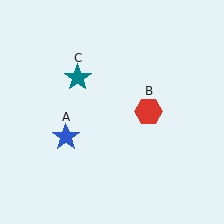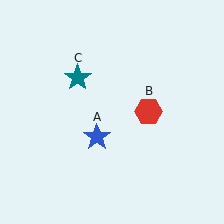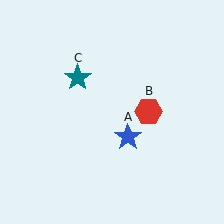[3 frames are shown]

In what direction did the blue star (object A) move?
The blue star (object A) moved right.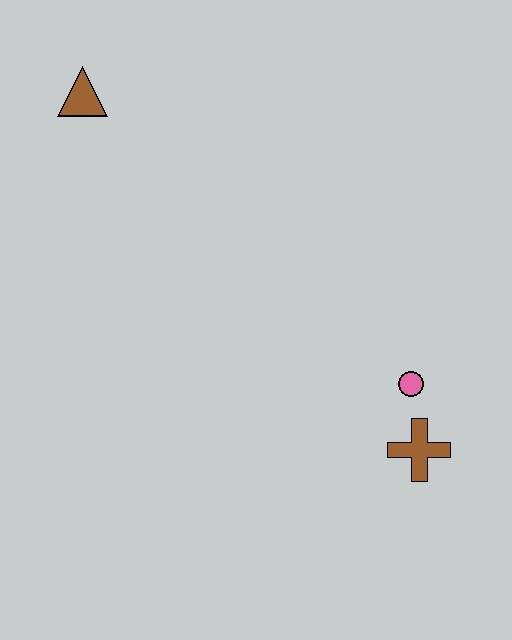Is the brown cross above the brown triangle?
No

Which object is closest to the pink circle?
The brown cross is closest to the pink circle.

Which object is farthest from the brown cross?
The brown triangle is farthest from the brown cross.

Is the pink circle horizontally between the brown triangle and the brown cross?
Yes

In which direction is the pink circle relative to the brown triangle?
The pink circle is to the right of the brown triangle.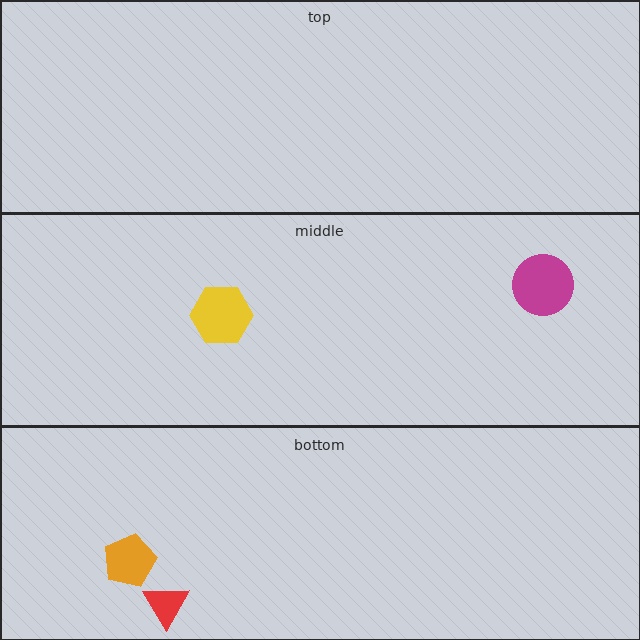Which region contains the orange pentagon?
The bottom region.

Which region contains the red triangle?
The bottom region.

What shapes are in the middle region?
The yellow hexagon, the magenta circle.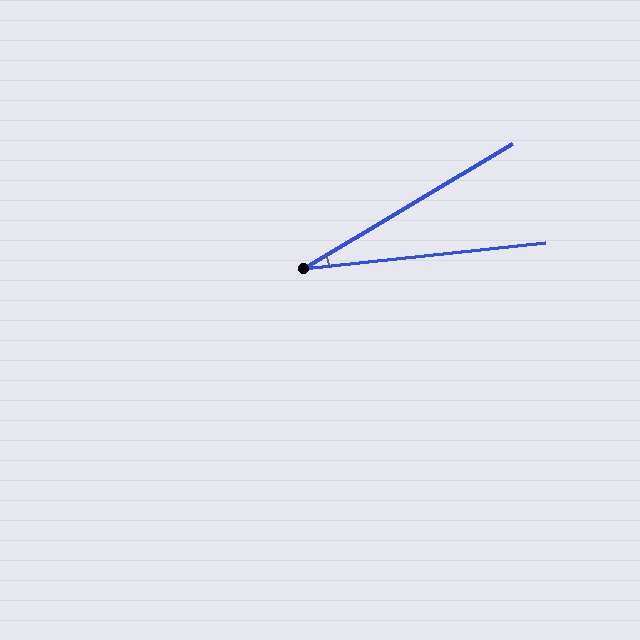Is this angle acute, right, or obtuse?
It is acute.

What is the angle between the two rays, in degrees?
Approximately 25 degrees.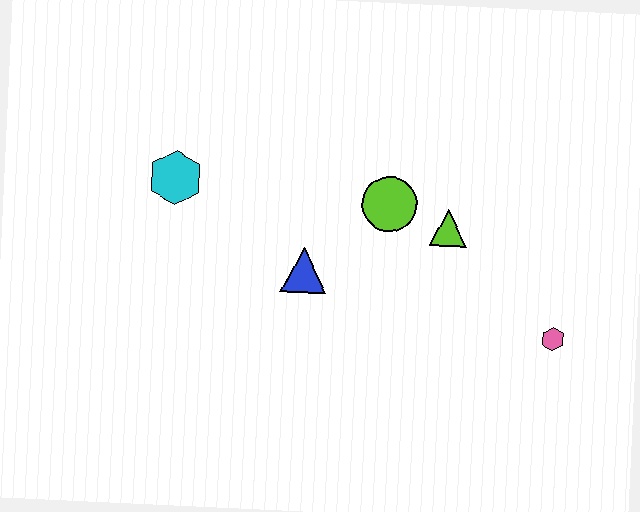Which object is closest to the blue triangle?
The lime circle is closest to the blue triangle.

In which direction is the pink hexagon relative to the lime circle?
The pink hexagon is to the right of the lime circle.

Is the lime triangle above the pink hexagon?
Yes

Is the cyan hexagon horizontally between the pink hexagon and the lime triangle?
No